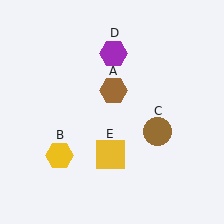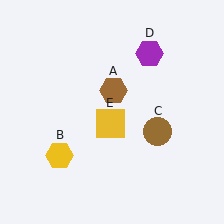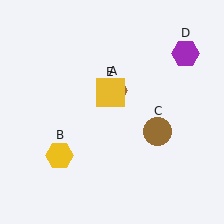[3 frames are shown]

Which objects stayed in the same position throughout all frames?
Brown hexagon (object A) and yellow hexagon (object B) and brown circle (object C) remained stationary.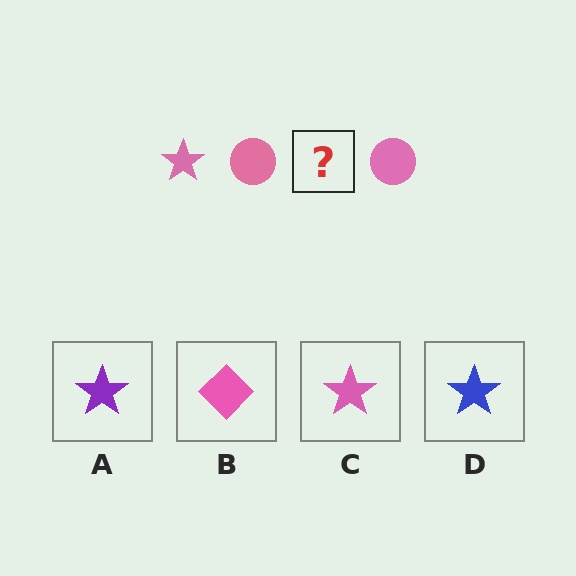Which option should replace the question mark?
Option C.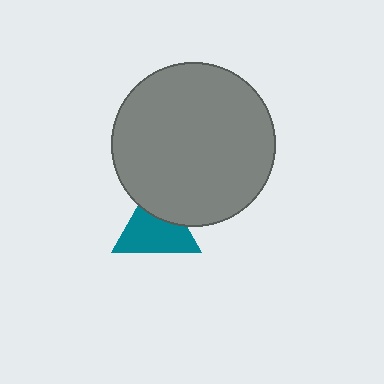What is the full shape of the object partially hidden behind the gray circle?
The partially hidden object is a teal triangle.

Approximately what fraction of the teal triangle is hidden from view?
Roughly 31% of the teal triangle is hidden behind the gray circle.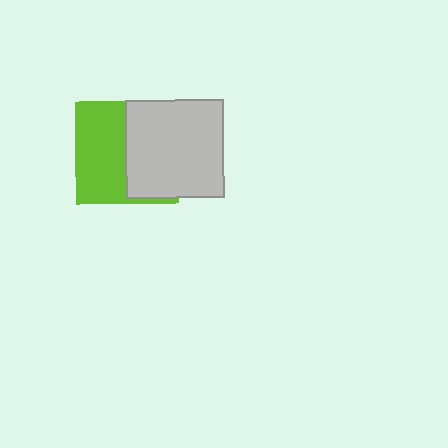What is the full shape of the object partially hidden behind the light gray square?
The partially hidden object is a lime square.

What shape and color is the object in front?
The object in front is a light gray square.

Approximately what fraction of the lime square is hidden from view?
Roughly 49% of the lime square is hidden behind the light gray square.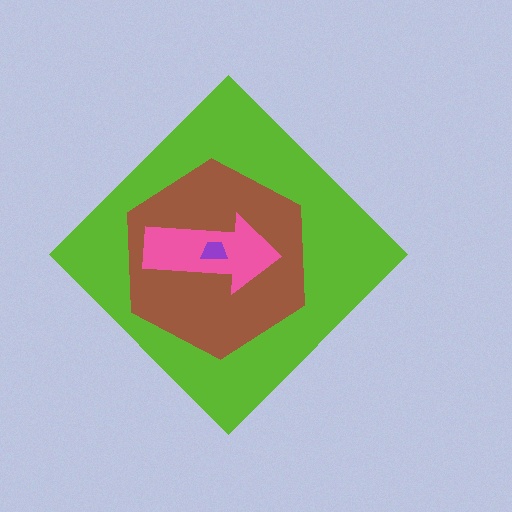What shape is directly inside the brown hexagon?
The pink arrow.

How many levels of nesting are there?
4.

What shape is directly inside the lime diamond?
The brown hexagon.